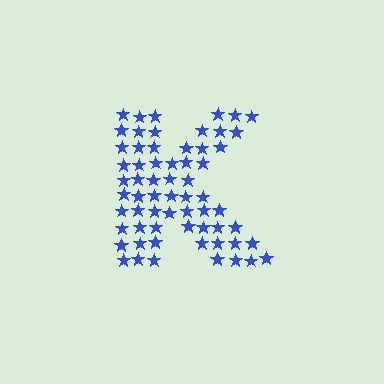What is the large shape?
The large shape is the letter K.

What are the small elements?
The small elements are stars.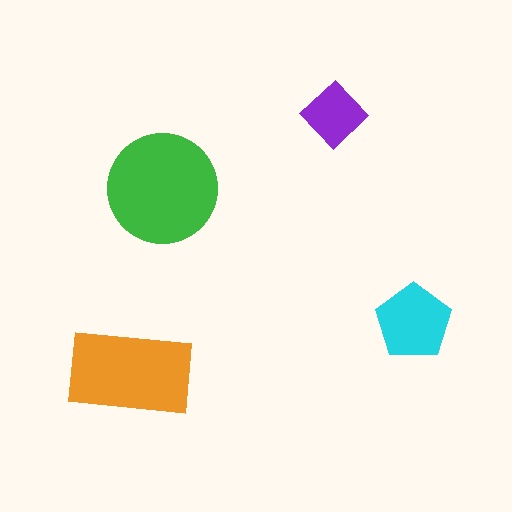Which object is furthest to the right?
The cyan pentagon is rightmost.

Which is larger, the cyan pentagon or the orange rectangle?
The orange rectangle.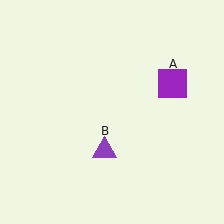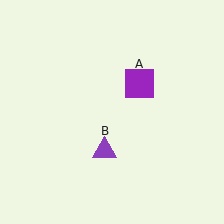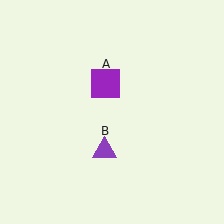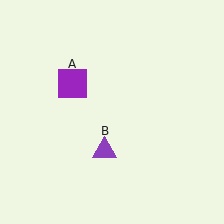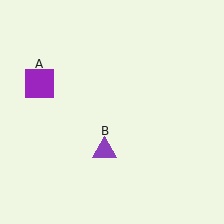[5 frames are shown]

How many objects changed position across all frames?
1 object changed position: purple square (object A).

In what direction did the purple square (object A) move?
The purple square (object A) moved left.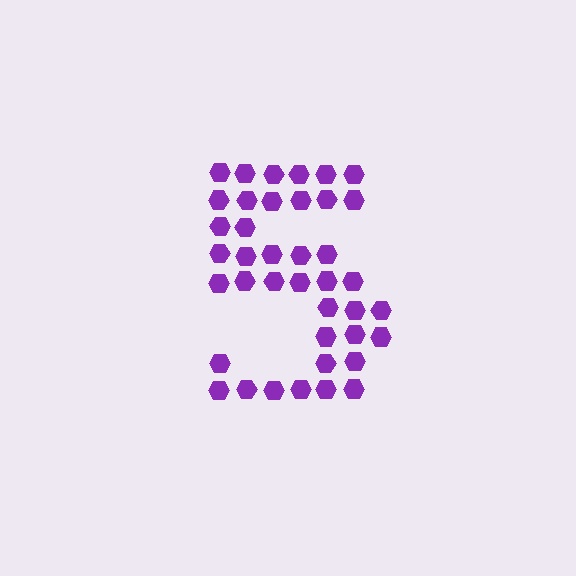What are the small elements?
The small elements are hexagons.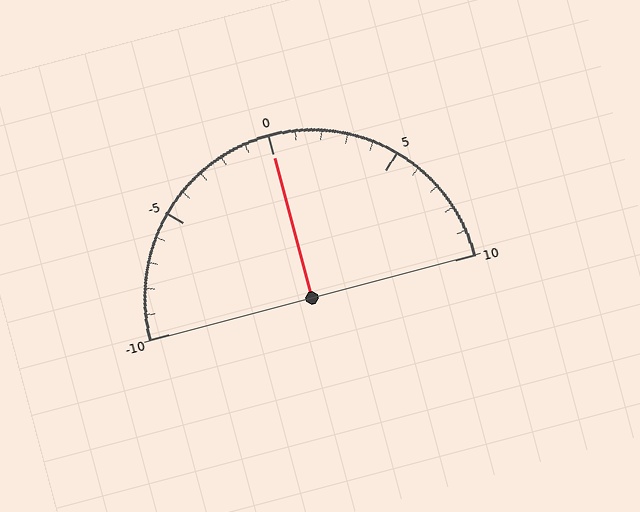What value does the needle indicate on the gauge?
The needle indicates approximately 0.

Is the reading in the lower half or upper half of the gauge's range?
The reading is in the upper half of the range (-10 to 10).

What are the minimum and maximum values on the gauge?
The gauge ranges from -10 to 10.